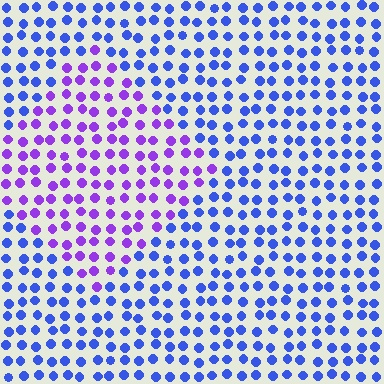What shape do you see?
I see a diamond.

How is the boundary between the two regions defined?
The boundary is defined purely by a slight shift in hue (about 44 degrees). Spacing, size, and orientation are identical on both sides.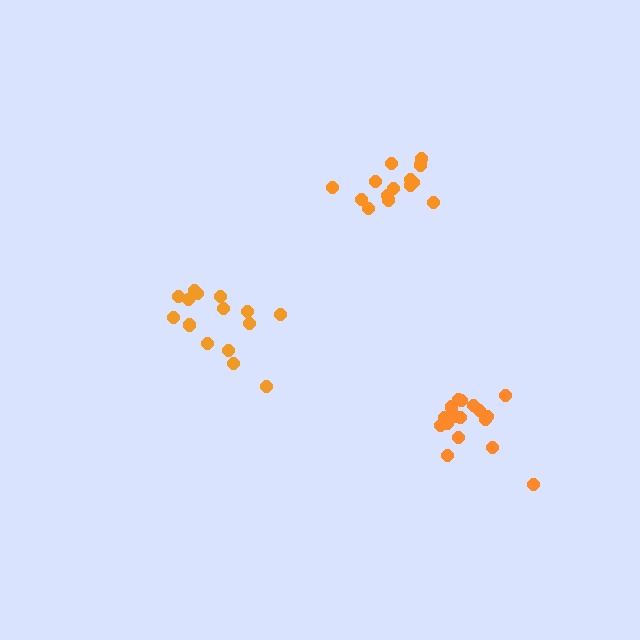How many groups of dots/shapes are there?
There are 3 groups.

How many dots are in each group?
Group 1: 14 dots, Group 2: 15 dots, Group 3: 17 dots (46 total).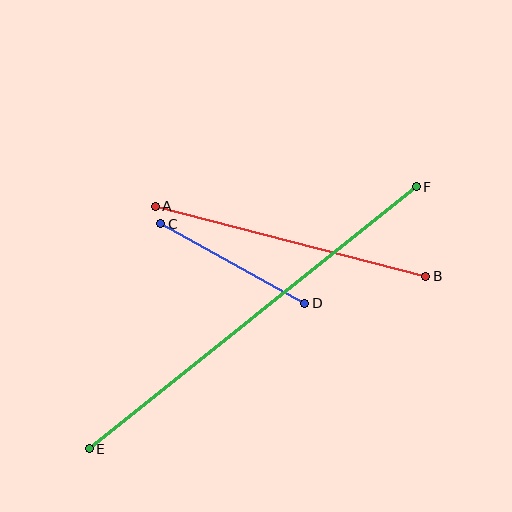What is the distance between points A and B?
The distance is approximately 279 pixels.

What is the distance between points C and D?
The distance is approximately 164 pixels.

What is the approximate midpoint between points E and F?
The midpoint is at approximately (253, 318) pixels.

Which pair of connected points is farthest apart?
Points E and F are farthest apart.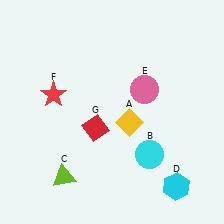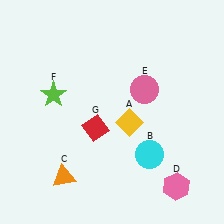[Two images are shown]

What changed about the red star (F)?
In Image 1, F is red. In Image 2, it changed to lime.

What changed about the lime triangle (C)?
In Image 1, C is lime. In Image 2, it changed to orange.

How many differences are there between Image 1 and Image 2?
There are 3 differences between the two images.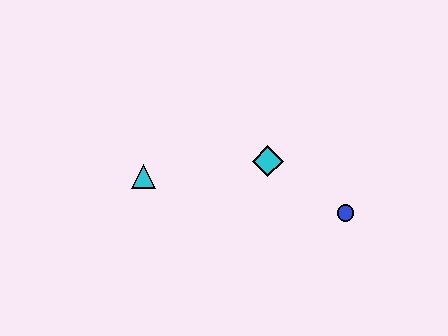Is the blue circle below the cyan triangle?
Yes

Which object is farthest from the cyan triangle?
The blue circle is farthest from the cyan triangle.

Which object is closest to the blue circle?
The cyan diamond is closest to the blue circle.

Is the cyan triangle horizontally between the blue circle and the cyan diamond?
No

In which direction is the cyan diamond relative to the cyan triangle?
The cyan diamond is to the right of the cyan triangle.